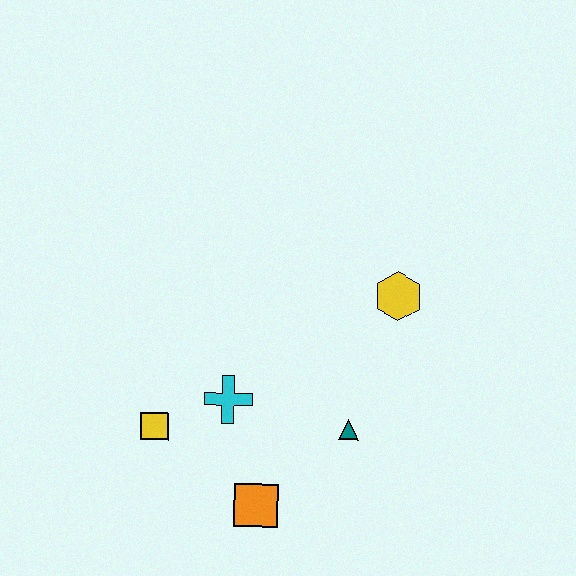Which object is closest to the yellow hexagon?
The teal triangle is closest to the yellow hexagon.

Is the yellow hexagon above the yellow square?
Yes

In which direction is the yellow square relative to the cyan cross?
The yellow square is to the left of the cyan cross.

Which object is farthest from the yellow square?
The yellow hexagon is farthest from the yellow square.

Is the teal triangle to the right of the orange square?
Yes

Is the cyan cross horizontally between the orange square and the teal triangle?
No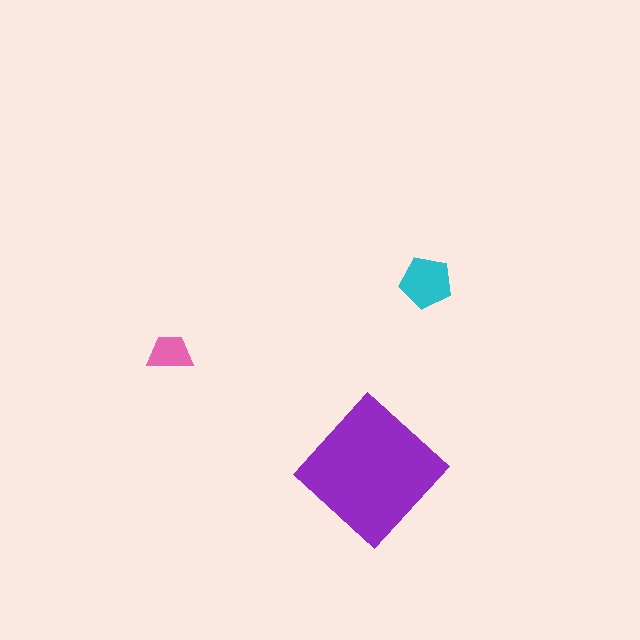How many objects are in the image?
There are 3 objects in the image.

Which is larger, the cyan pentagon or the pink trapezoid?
The cyan pentagon.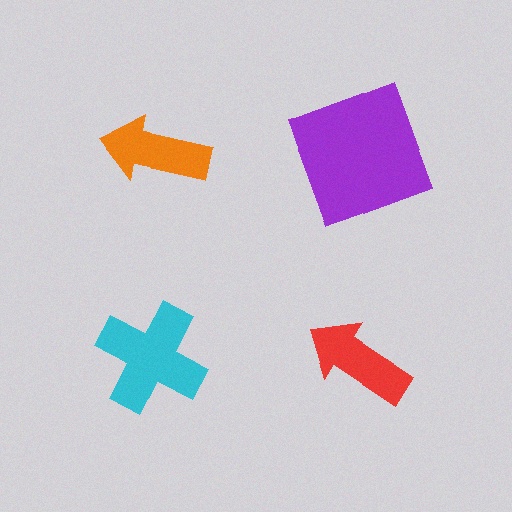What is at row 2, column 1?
A cyan cross.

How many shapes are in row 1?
2 shapes.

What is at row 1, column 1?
An orange arrow.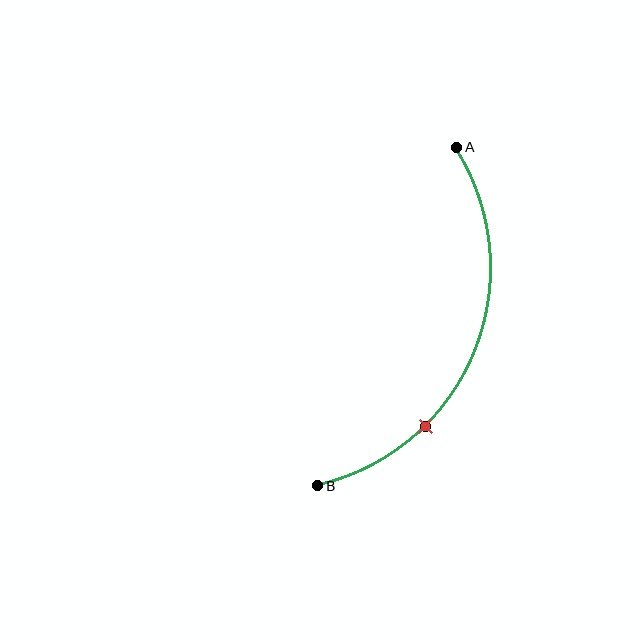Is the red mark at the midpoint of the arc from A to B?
No. The red mark lies on the arc but is closer to endpoint B. The arc midpoint would be at the point on the curve equidistant along the arc from both A and B.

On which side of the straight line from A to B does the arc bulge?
The arc bulges to the right of the straight line connecting A and B.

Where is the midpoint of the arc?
The arc midpoint is the point on the curve farthest from the straight line joining A and B. It sits to the right of that line.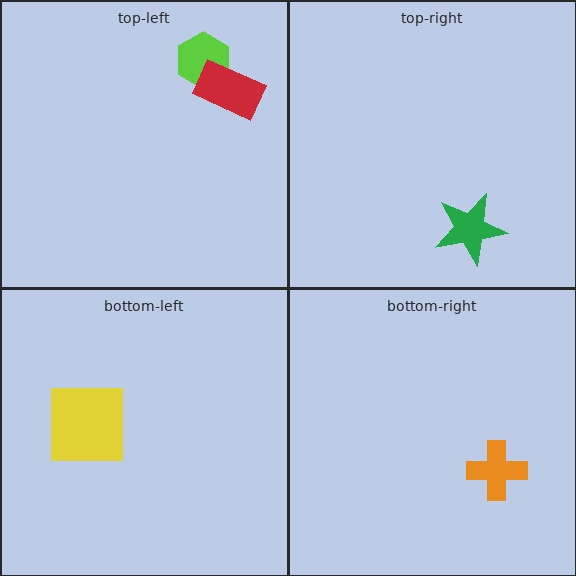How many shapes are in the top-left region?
2.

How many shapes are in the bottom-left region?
1.